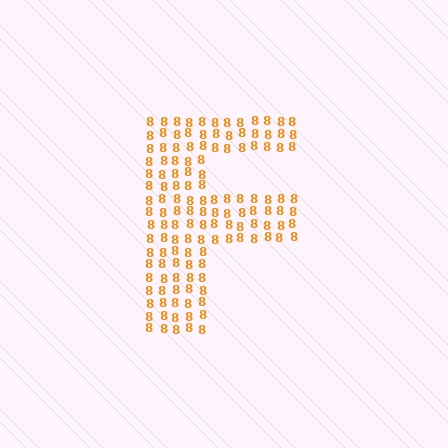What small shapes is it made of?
It is made of small digit 8's.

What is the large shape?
The large shape is the letter F.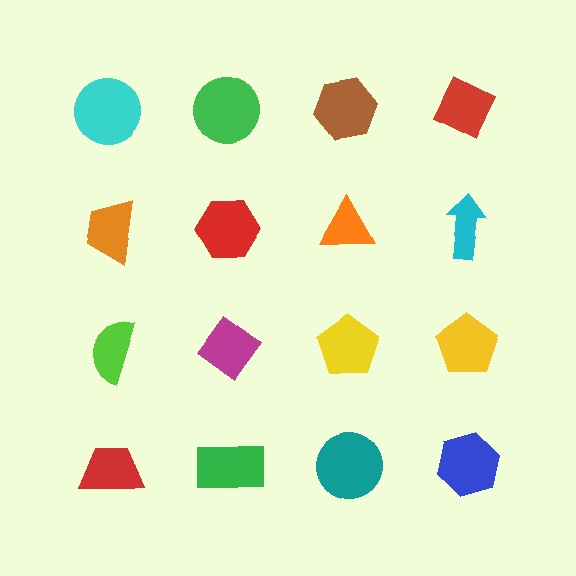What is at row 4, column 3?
A teal circle.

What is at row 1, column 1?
A cyan circle.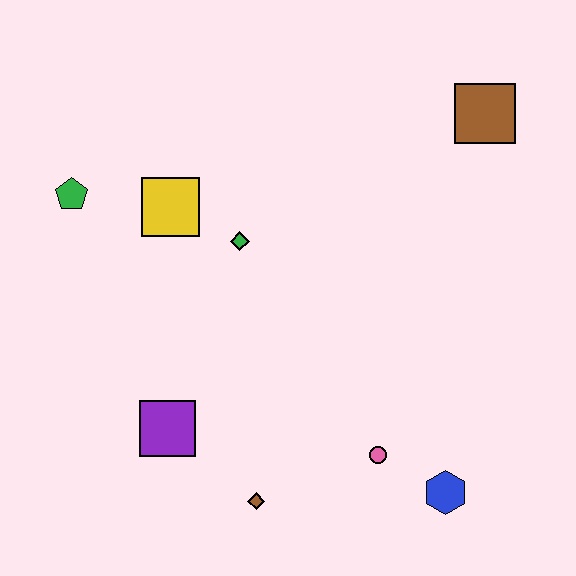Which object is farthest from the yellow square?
The blue hexagon is farthest from the yellow square.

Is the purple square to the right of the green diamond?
No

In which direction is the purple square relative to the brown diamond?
The purple square is to the left of the brown diamond.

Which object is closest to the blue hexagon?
The pink circle is closest to the blue hexagon.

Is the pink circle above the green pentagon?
No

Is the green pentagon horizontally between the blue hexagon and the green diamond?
No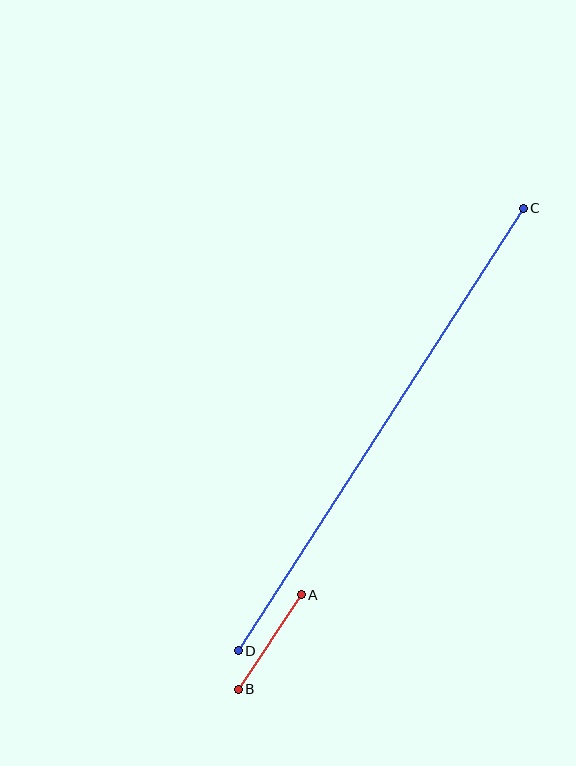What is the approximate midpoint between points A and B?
The midpoint is at approximately (270, 642) pixels.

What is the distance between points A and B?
The distance is approximately 114 pixels.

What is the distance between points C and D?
The distance is approximately 526 pixels.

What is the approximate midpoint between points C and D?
The midpoint is at approximately (381, 429) pixels.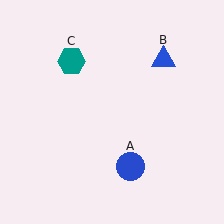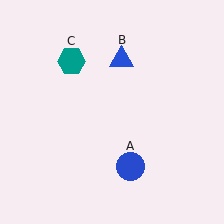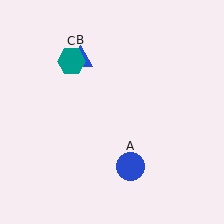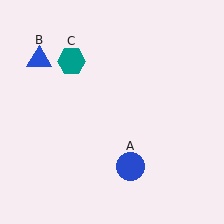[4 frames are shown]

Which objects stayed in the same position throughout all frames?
Blue circle (object A) and teal hexagon (object C) remained stationary.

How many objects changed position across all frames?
1 object changed position: blue triangle (object B).